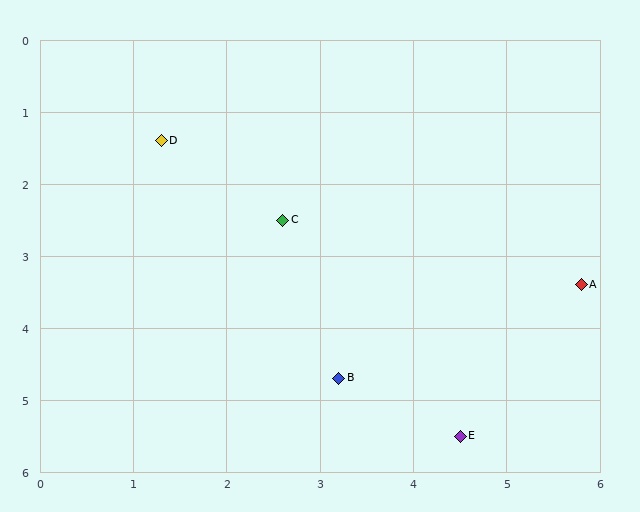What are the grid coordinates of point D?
Point D is at approximately (1.3, 1.4).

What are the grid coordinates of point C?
Point C is at approximately (2.6, 2.5).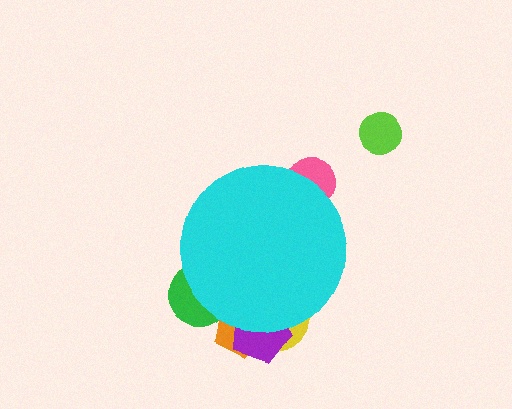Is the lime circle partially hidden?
No, the lime circle is fully visible.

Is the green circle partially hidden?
Yes, the green circle is partially hidden behind the cyan circle.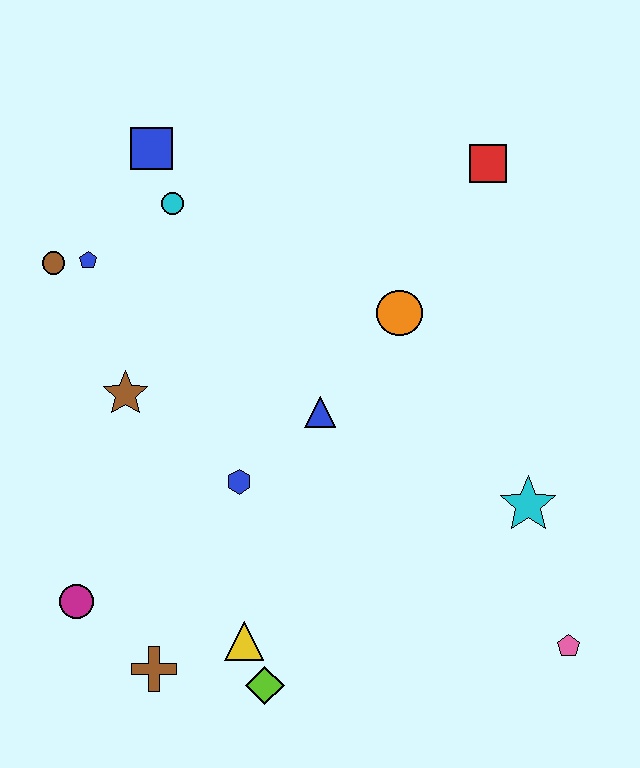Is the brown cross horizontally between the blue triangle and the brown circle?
Yes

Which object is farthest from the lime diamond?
The red square is farthest from the lime diamond.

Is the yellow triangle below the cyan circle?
Yes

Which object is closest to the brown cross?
The yellow triangle is closest to the brown cross.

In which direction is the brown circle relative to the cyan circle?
The brown circle is to the left of the cyan circle.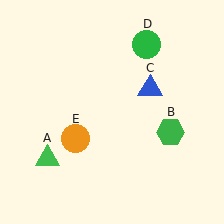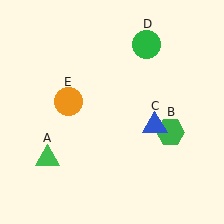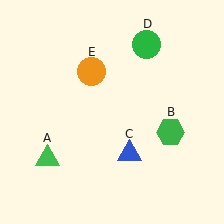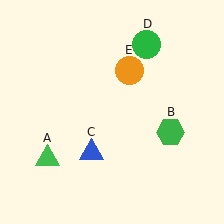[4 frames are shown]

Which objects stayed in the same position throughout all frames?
Green triangle (object A) and green hexagon (object B) and green circle (object D) remained stationary.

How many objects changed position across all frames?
2 objects changed position: blue triangle (object C), orange circle (object E).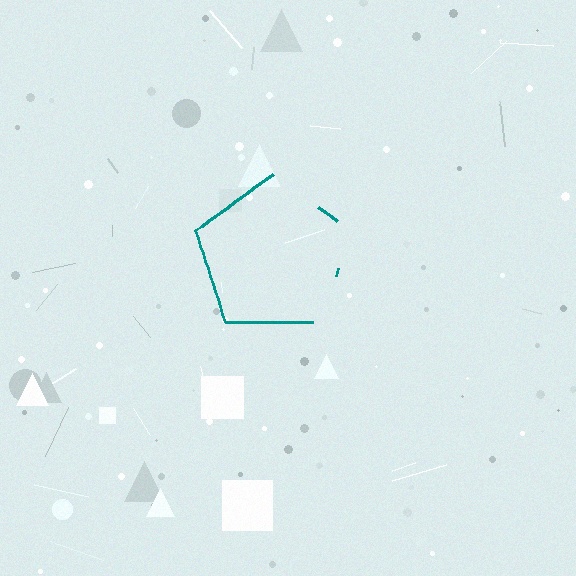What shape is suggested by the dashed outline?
The dashed outline suggests a pentagon.